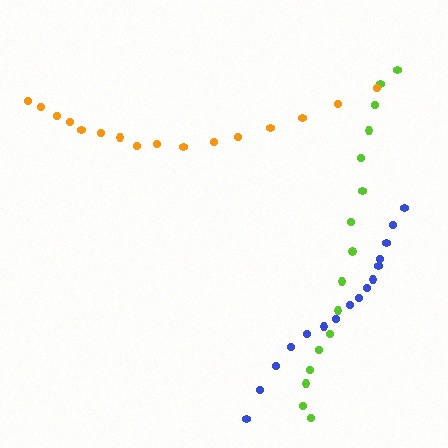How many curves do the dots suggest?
There are 3 distinct paths.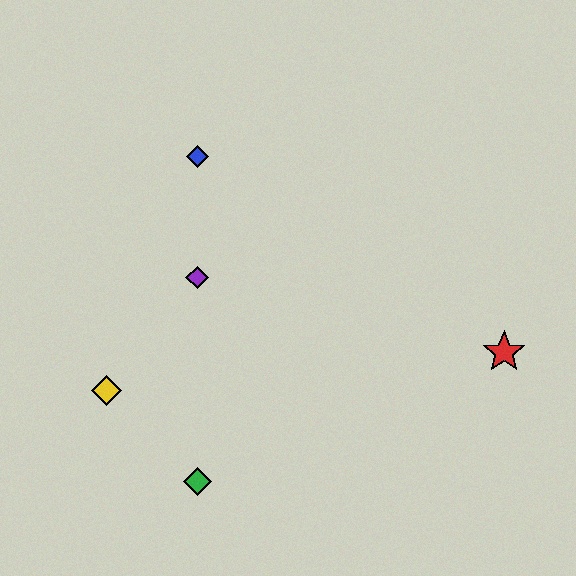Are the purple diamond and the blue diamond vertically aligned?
Yes, both are at x≈197.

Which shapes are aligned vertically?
The blue diamond, the green diamond, the purple diamond are aligned vertically.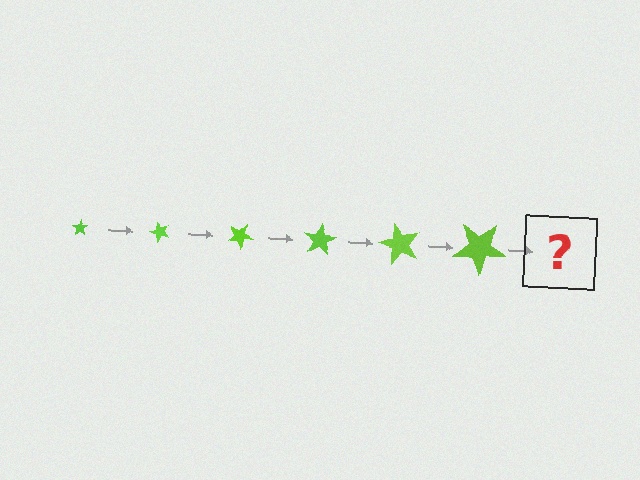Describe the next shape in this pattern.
It should be a star, larger than the previous one and rotated 300 degrees from the start.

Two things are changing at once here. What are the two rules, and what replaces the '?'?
The two rules are that the star grows larger each step and it rotates 50 degrees each step. The '?' should be a star, larger than the previous one and rotated 300 degrees from the start.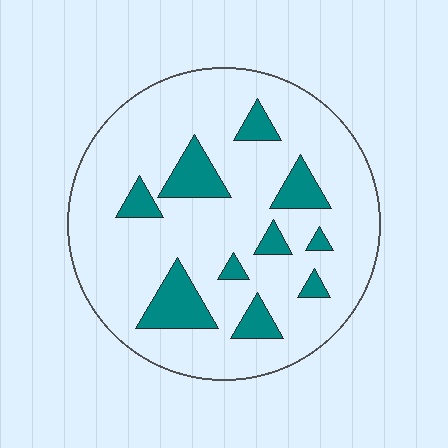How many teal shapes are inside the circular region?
10.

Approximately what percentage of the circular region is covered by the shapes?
Approximately 15%.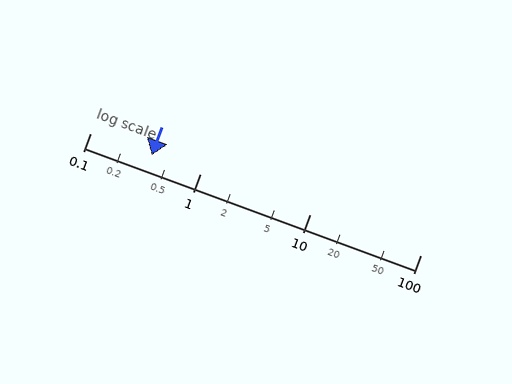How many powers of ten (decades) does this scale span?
The scale spans 3 decades, from 0.1 to 100.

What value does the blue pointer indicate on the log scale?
The pointer indicates approximately 0.36.